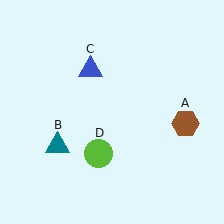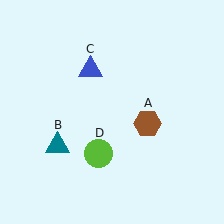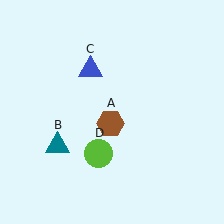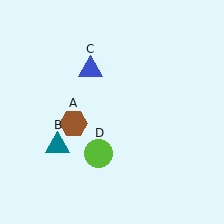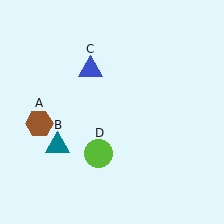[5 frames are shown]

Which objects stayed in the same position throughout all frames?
Teal triangle (object B) and blue triangle (object C) and lime circle (object D) remained stationary.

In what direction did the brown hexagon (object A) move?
The brown hexagon (object A) moved left.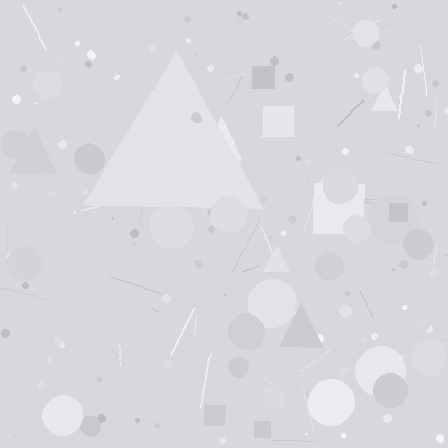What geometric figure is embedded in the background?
A triangle is embedded in the background.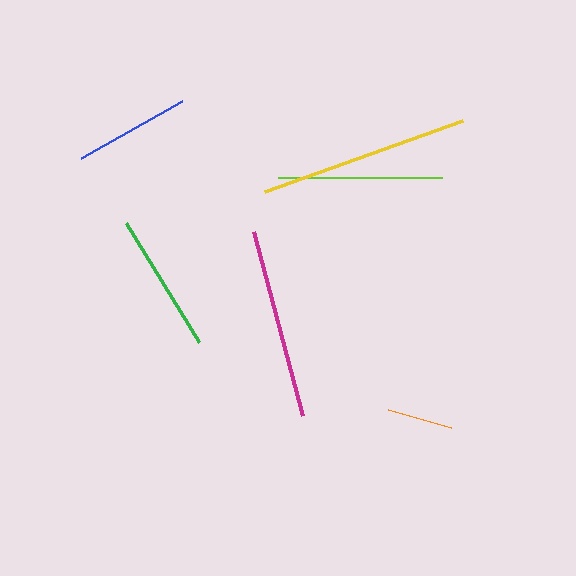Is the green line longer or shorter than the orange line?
The green line is longer than the orange line.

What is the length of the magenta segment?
The magenta segment is approximately 191 pixels long.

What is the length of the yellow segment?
The yellow segment is approximately 210 pixels long.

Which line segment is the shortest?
The orange line is the shortest at approximately 66 pixels.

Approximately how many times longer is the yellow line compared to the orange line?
The yellow line is approximately 3.2 times the length of the orange line.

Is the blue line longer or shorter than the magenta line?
The magenta line is longer than the blue line.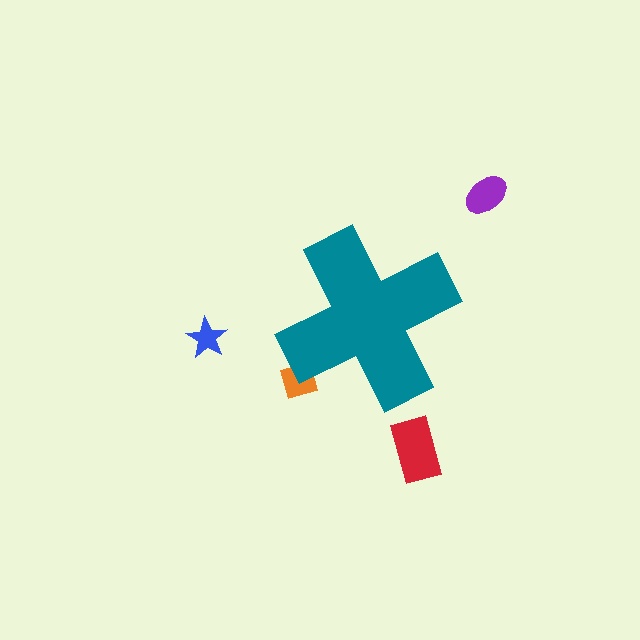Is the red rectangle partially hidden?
No, the red rectangle is fully visible.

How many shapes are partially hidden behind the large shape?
1 shape is partially hidden.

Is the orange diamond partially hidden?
Yes, the orange diamond is partially hidden behind the teal cross.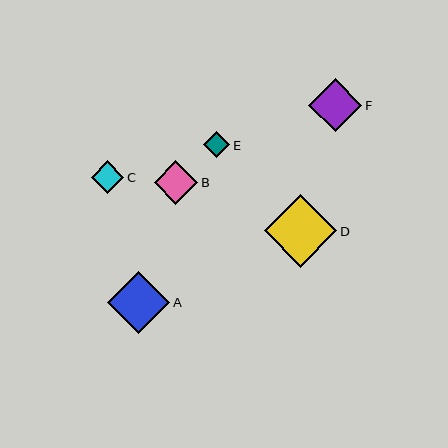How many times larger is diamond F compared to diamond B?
Diamond F is approximately 1.2 times the size of diamond B.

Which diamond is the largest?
Diamond D is the largest with a size of approximately 73 pixels.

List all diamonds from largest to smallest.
From largest to smallest: D, A, F, B, C, E.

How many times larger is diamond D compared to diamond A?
Diamond D is approximately 1.2 times the size of diamond A.